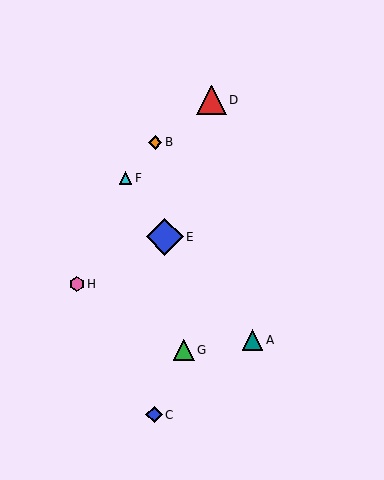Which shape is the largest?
The blue diamond (labeled E) is the largest.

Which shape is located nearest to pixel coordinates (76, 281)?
The pink hexagon (labeled H) at (77, 284) is nearest to that location.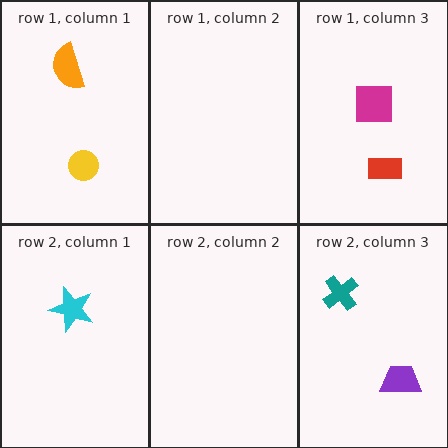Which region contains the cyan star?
The row 2, column 1 region.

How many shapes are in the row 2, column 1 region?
1.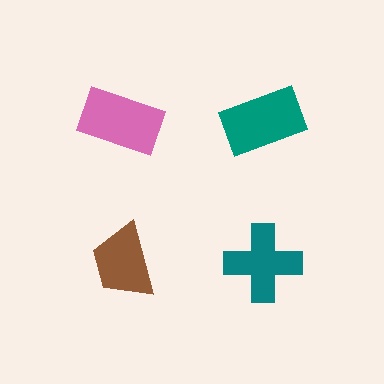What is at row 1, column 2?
A teal rectangle.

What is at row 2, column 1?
A brown trapezoid.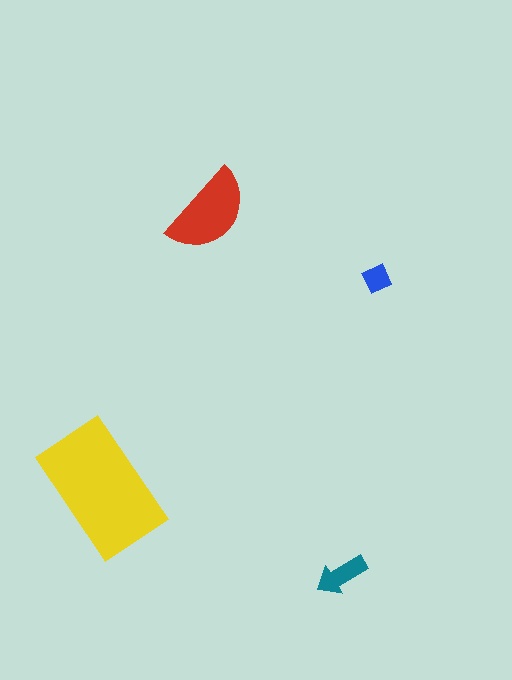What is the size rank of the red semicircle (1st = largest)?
2nd.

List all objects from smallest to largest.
The blue diamond, the teal arrow, the red semicircle, the yellow rectangle.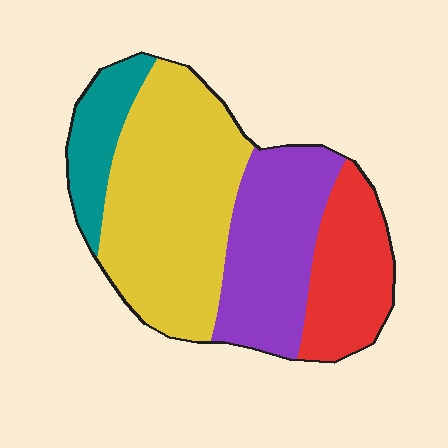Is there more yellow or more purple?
Yellow.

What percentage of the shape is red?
Red covers roughly 20% of the shape.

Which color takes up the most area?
Yellow, at roughly 45%.